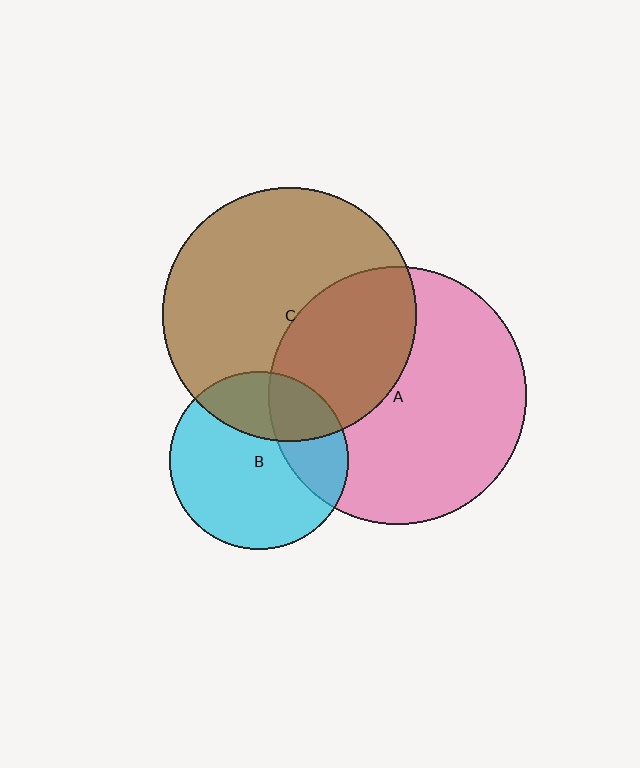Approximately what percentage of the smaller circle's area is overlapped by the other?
Approximately 30%.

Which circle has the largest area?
Circle A (pink).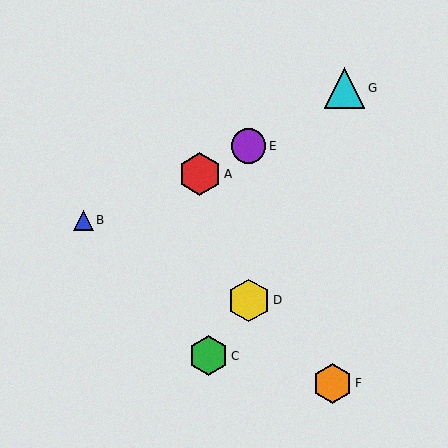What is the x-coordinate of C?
Object C is at x≈209.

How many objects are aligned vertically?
2 objects (D, E) are aligned vertically.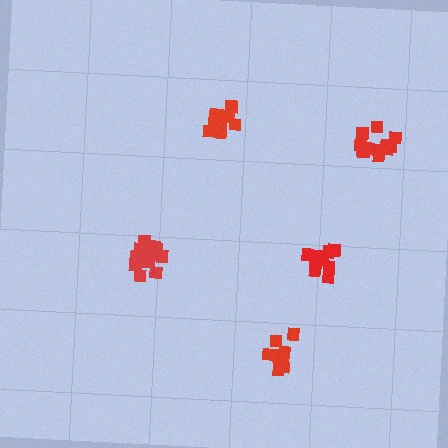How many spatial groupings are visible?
There are 5 spatial groupings.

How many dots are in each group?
Group 1: 12 dots, Group 2: 14 dots, Group 3: 12 dots, Group 4: 9 dots, Group 5: 12 dots (59 total).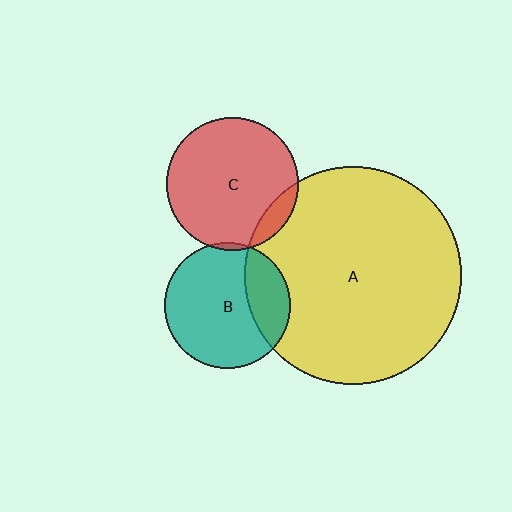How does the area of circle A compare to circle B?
Approximately 3.0 times.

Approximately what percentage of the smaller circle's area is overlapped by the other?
Approximately 5%.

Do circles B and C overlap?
Yes.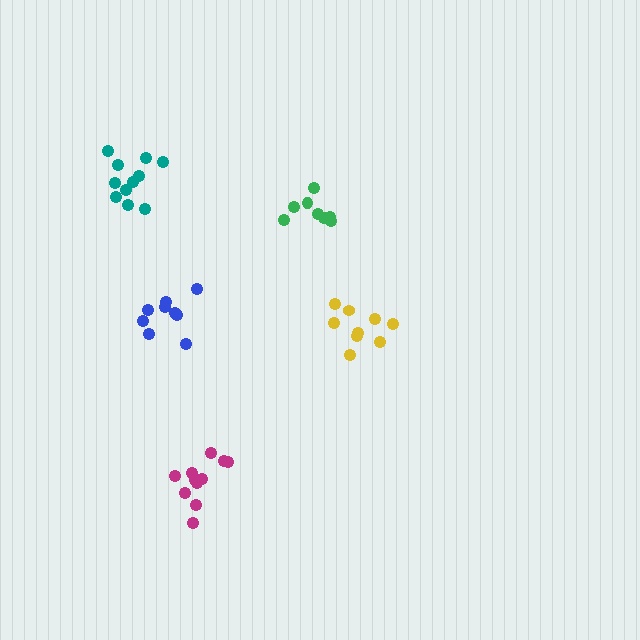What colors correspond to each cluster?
The clusters are colored: magenta, teal, green, blue, yellow.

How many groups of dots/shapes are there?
There are 5 groups.